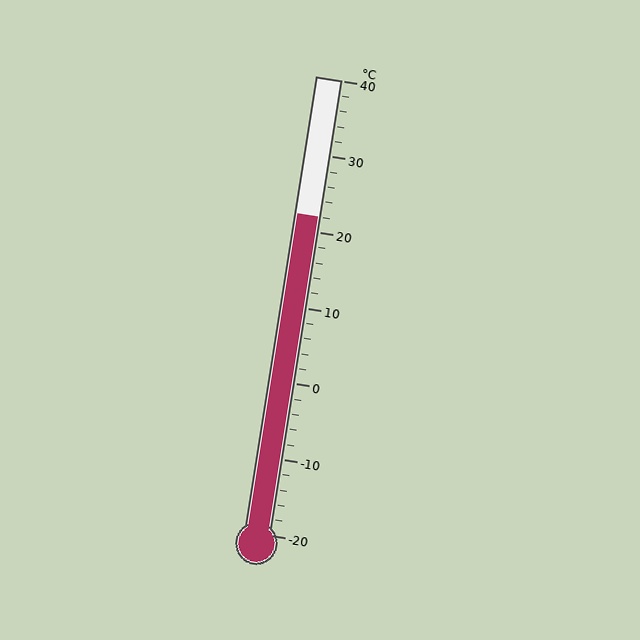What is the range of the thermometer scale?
The thermometer scale ranges from -20°C to 40°C.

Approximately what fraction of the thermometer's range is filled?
The thermometer is filled to approximately 70% of its range.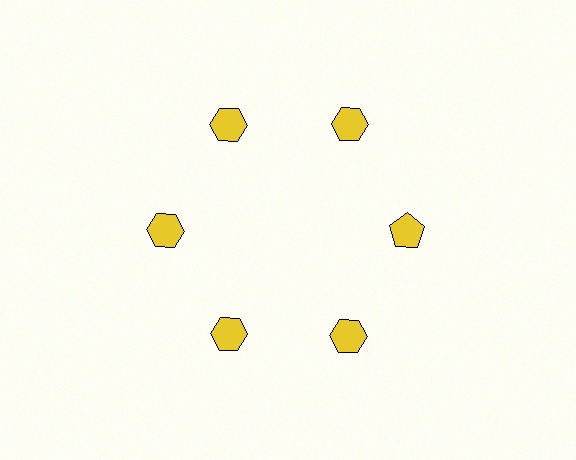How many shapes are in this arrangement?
There are 6 shapes arranged in a ring pattern.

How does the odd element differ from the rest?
It has a different shape: pentagon instead of hexagon.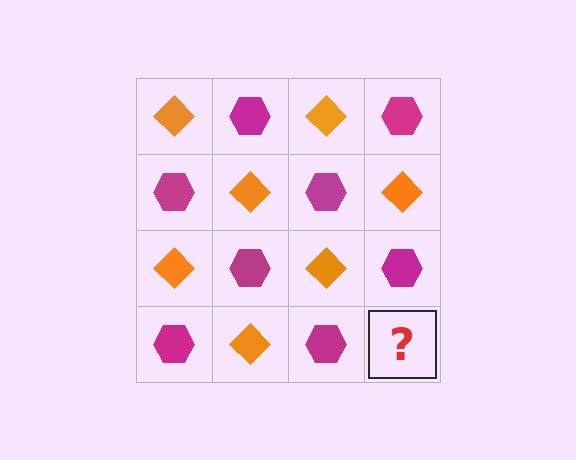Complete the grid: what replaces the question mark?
The question mark should be replaced with an orange diamond.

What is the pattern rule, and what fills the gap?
The rule is that it alternates orange diamond and magenta hexagon in a checkerboard pattern. The gap should be filled with an orange diamond.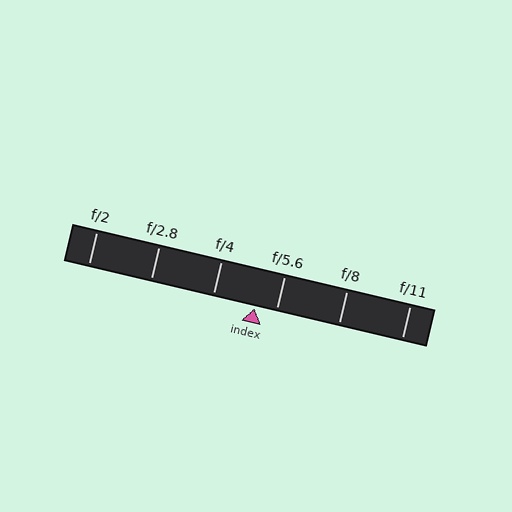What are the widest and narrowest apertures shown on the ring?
The widest aperture shown is f/2 and the narrowest is f/11.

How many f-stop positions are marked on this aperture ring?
There are 6 f-stop positions marked.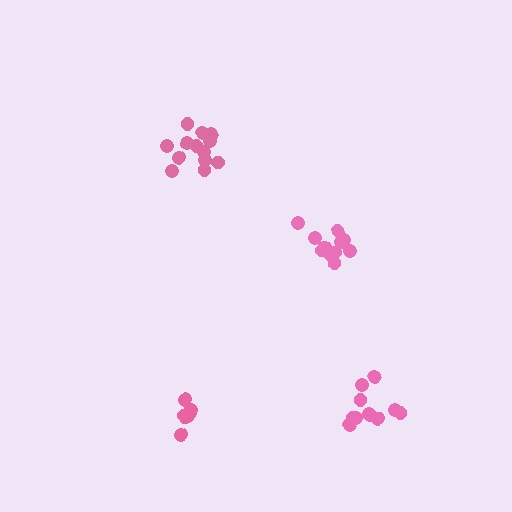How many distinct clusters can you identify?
There are 4 distinct clusters.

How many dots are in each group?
Group 1: 13 dots, Group 2: 11 dots, Group 3: 8 dots, Group 4: 13 dots (45 total).